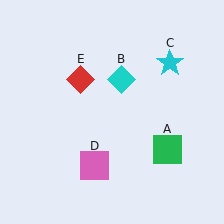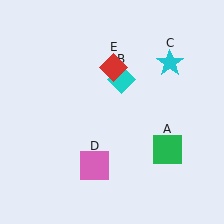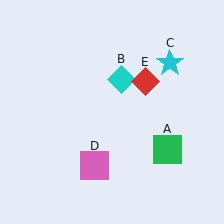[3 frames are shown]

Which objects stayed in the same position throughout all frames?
Green square (object A) and cyan diamond (object B) and cyan star (object C) and pink square (object D) remained stationary.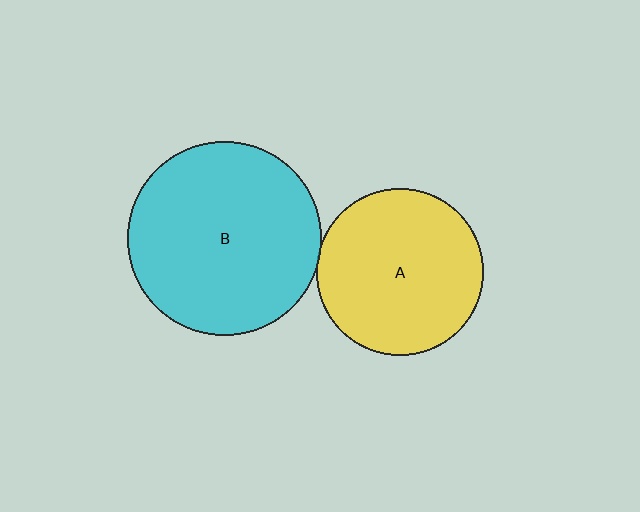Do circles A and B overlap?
Yes.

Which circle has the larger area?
Circle B (cyan).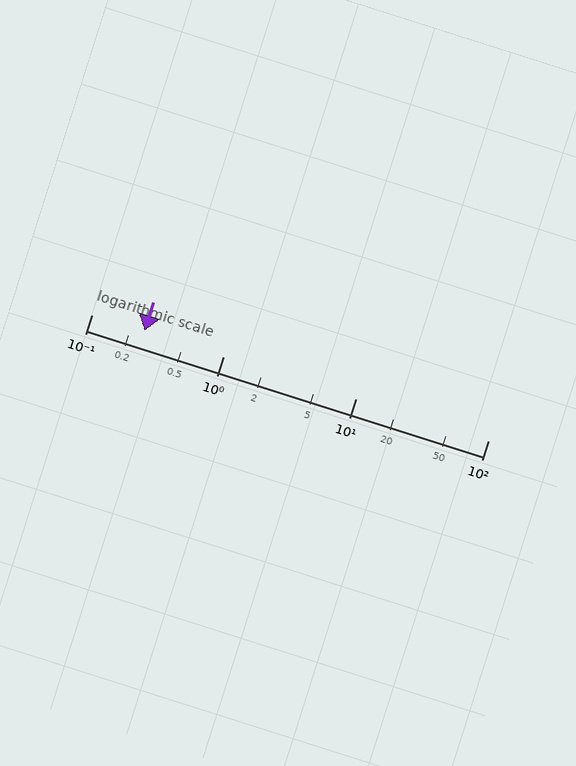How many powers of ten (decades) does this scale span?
The scale spans 3 decades, from 0.1 to 100.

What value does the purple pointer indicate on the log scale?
The pointer indicates approximately 0.25.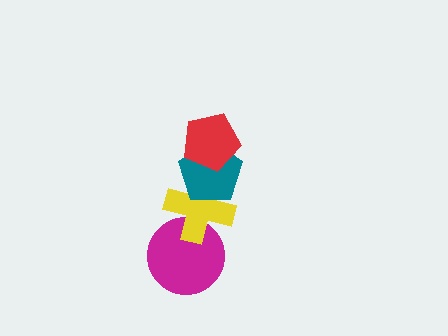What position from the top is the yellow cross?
The yellow cross is 3rd from the top.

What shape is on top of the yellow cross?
The teal pentagon is on top of the yellow cross.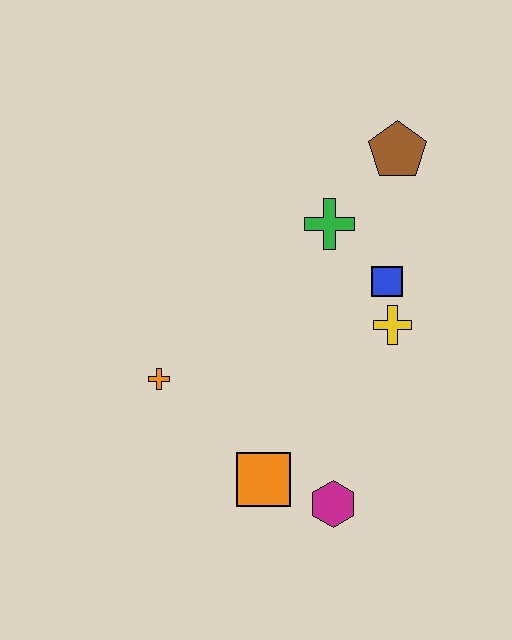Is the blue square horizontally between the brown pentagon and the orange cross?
Yes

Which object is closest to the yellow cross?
The blue square is closest to the yellow cross.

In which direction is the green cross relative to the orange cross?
The green cross is to the right of the orange cross.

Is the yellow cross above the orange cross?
Yes